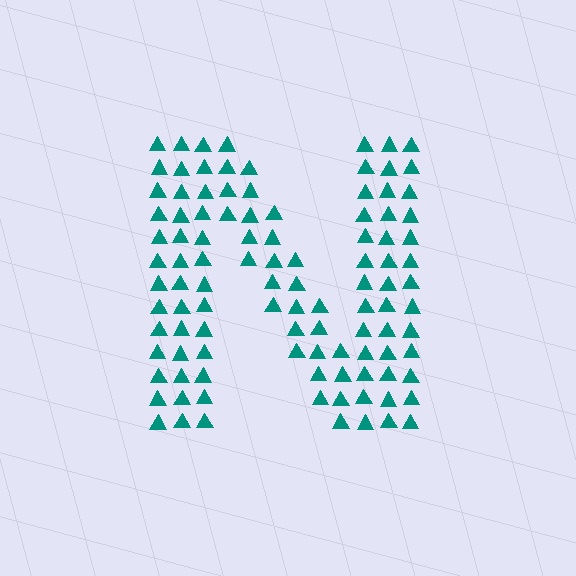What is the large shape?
The large shape is the letter N.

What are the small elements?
The small elements are triangles.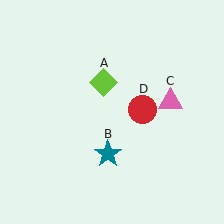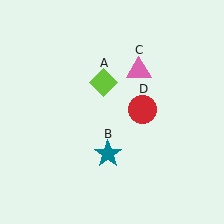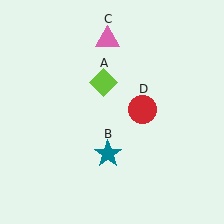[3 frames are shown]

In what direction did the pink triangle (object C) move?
The pink triangle (object C) moved up and to the left.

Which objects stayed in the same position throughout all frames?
Lime diamond (object A) and teal star (object B) and red circle (object D) remained stationary.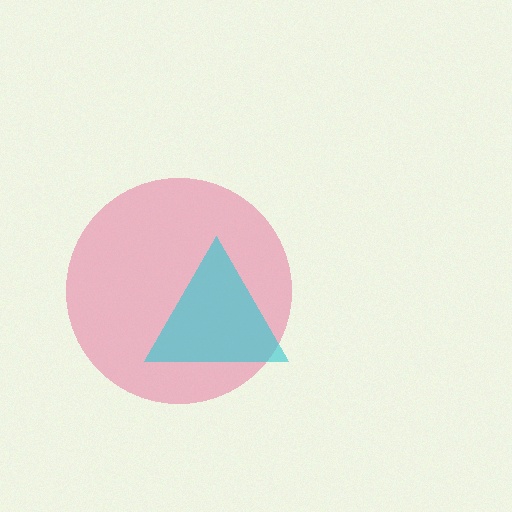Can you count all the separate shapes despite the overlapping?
Yes, there are 2 separate shapes.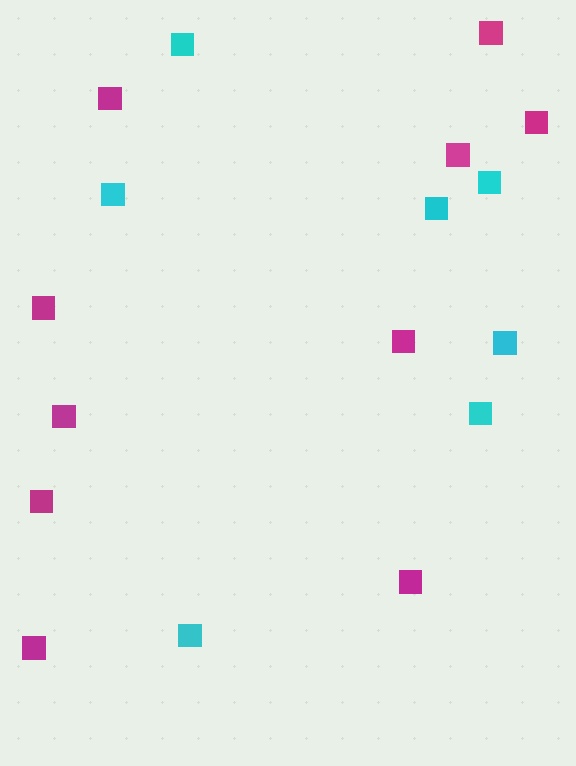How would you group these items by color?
There are 2 groups: one group of cyan squares (7) and one group of magenta squares (10).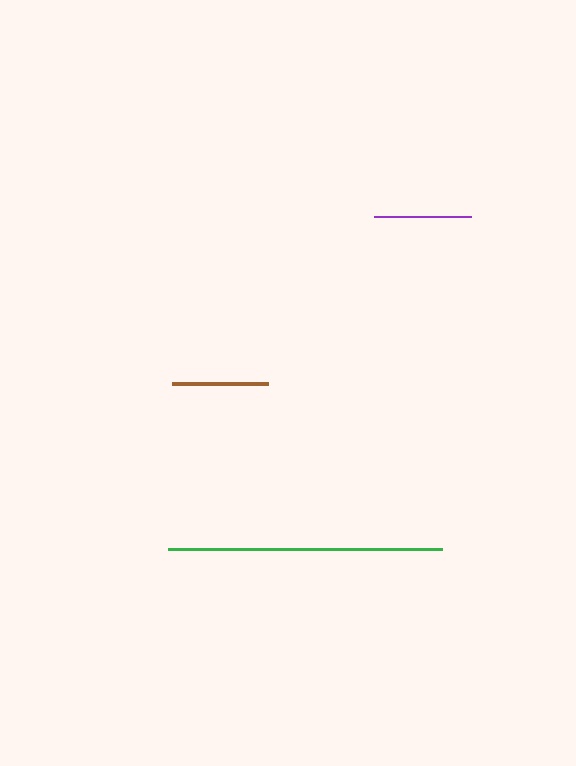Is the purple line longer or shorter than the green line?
The green line is longer than the purple line.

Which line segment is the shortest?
The brown line is the shortest at approximately 96 pixels.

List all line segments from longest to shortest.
From longest to shortest: green, purple, brown.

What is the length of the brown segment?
The brown segment is approximately 96 pixels long.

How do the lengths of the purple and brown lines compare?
The purple and brown lines are approximately the same length.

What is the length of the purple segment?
The purple segment is approximately 97 pixels long.